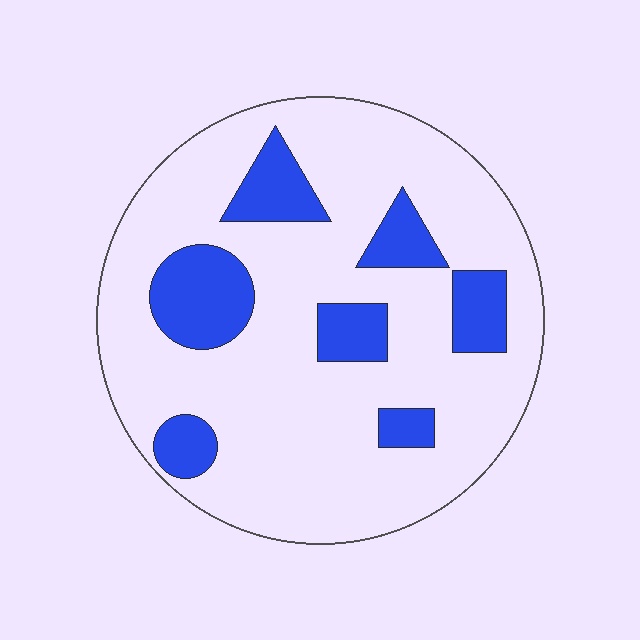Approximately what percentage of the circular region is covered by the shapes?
Approximately 20%.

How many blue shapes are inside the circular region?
7.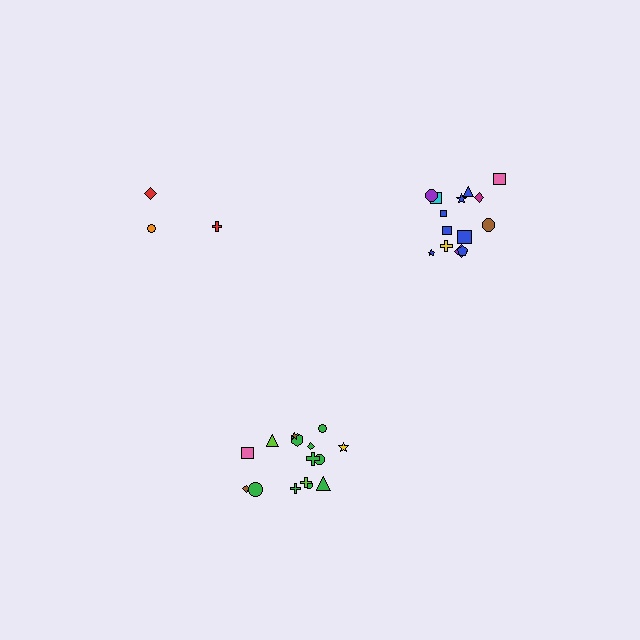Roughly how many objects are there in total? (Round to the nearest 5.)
Roughly 35 objects in total.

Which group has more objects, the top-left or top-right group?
The top-right group.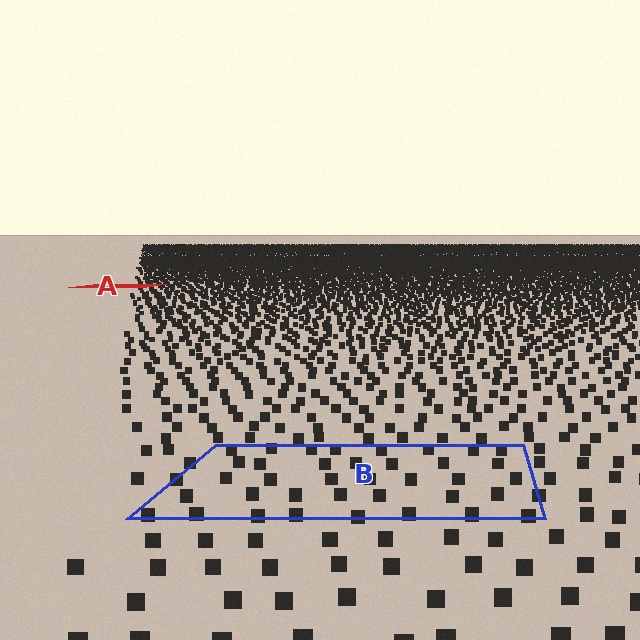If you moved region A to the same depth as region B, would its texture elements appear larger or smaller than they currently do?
They would appear larger. At a closer depth, the same texture elements are projected at a bigger on-screen size.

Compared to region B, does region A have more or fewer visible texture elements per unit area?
Region A has more texture elements per unit area — they are packed more densely because it is farther away.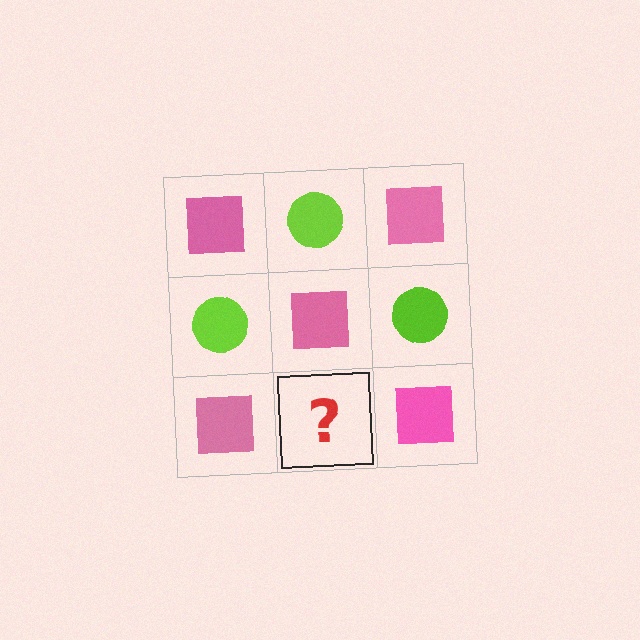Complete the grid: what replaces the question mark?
The question mark should be replaced with a lime circle.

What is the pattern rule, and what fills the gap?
The rule is that it alternates pink square and lime circle in a checkerboard pattern. The gap should be filled with a lime circle.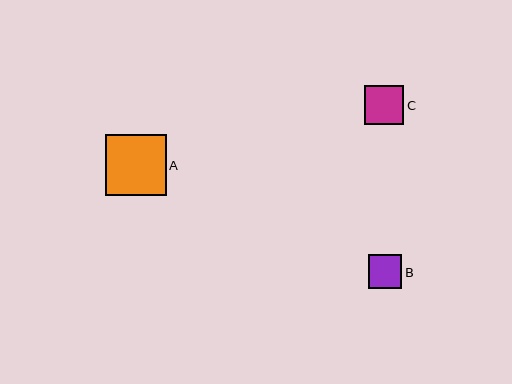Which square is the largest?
Square A is the largest with a size of approximately 61 pixels.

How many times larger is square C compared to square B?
Square C is approximately 1.2 times the size of square B.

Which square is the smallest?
Square B is the smallest with a size of approximately 33 pixels.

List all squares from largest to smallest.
From largest to smallest: A, C, B.